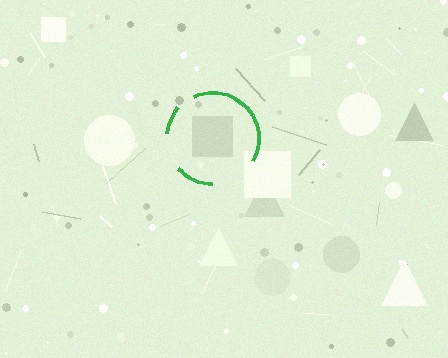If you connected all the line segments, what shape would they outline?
They would outline a circle.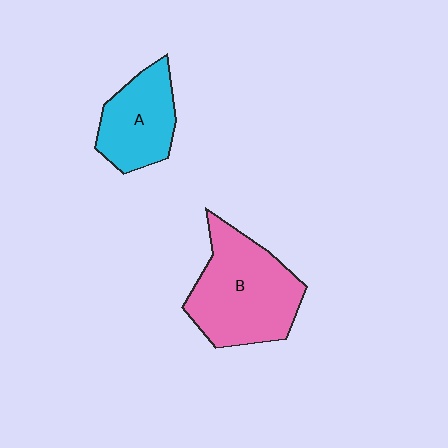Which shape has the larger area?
Shape B (pink).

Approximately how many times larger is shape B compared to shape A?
Approximately 1.6 times.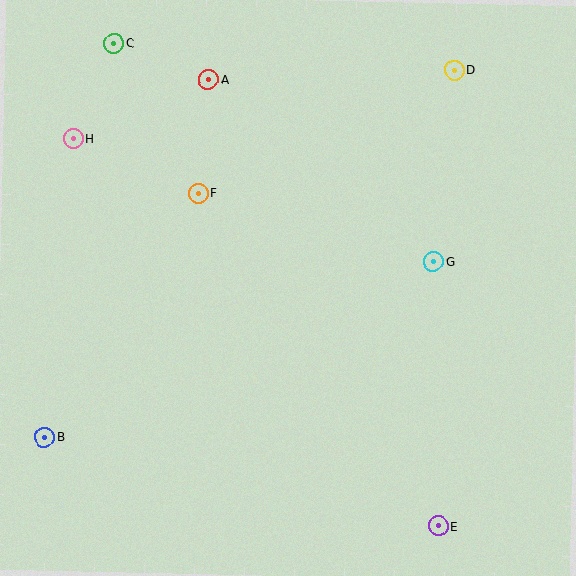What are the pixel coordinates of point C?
Point C is at (114, 43).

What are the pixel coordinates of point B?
Point B is at (44, 437).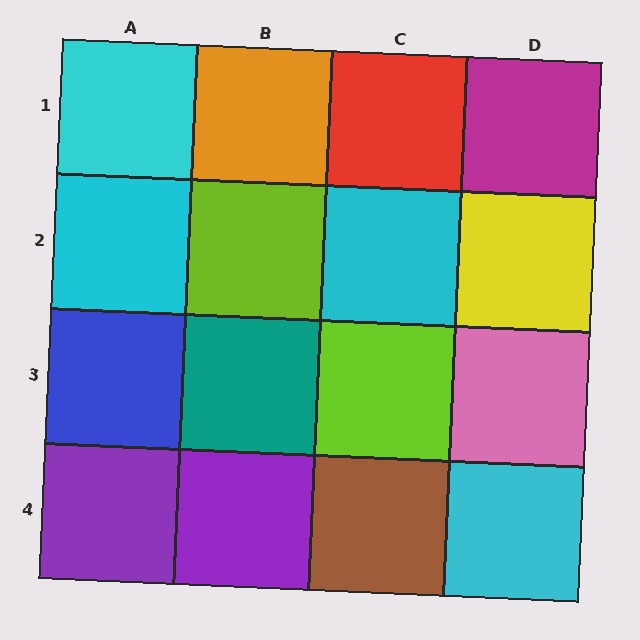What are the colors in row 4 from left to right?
Purple, purple, brown, cyan.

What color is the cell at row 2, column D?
Yellow.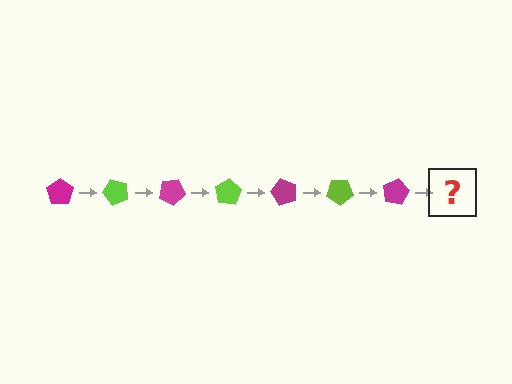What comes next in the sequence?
The next element should be a lime pentagon, rotated 350 degrees from the start.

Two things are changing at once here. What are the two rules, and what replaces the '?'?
The two rules are that it rotates 50 degrees each step and the color cycles through magenta and lime. The '?' should be a lime pentagon, rotated 350 degrees from the start.